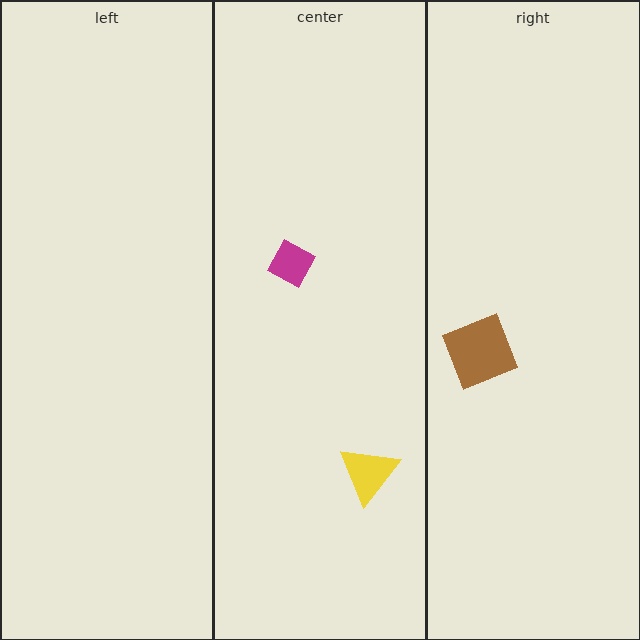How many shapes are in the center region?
2.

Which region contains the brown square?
The right region.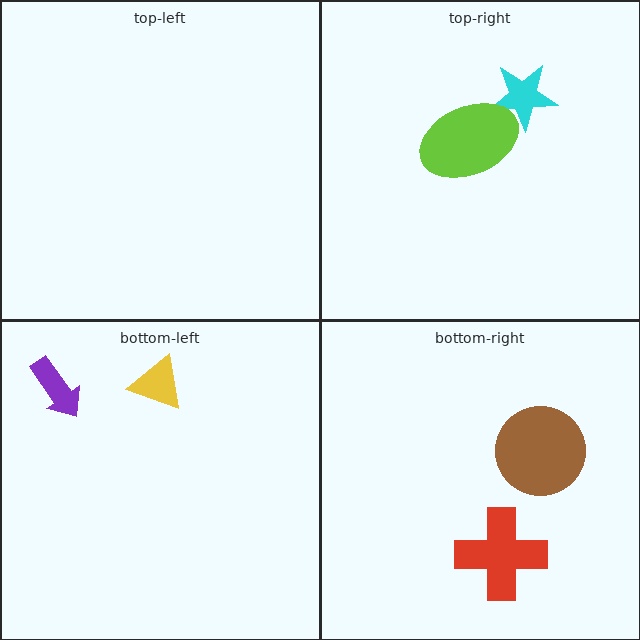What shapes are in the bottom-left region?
The purple arrow, the yellow triangle.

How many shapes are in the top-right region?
2.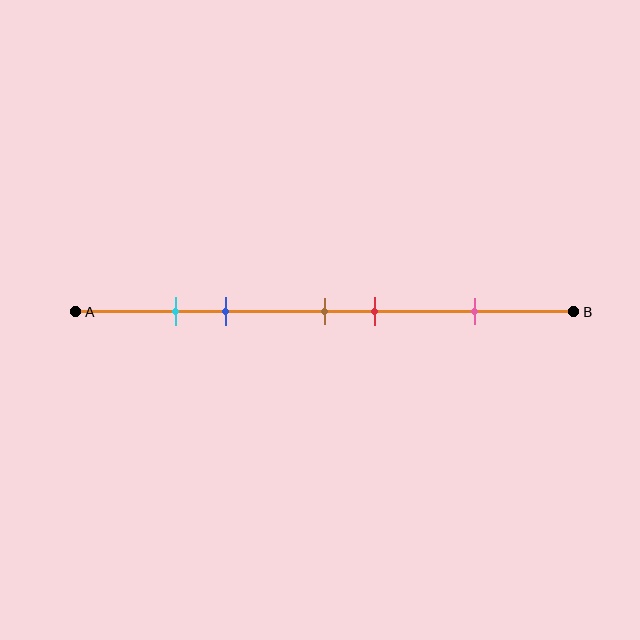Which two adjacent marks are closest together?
The cyan and blue marks are the closest adjacent pair.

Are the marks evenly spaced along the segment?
No, the marks are not evenly spaced.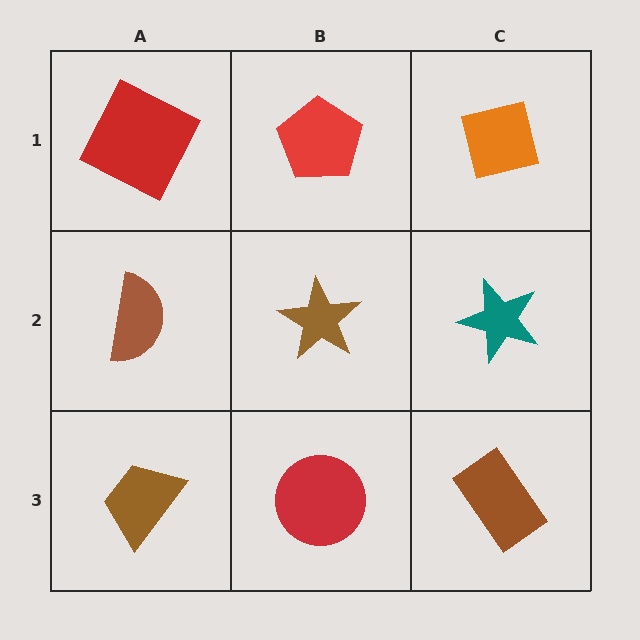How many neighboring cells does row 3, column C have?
2.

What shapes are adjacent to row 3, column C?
A teal star (row 2, column C), a red circle (row 3, column B).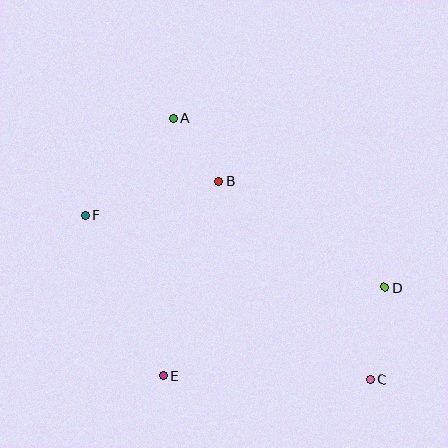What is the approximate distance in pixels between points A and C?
The distance between A and C is approximately 328 pixels.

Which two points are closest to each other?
Points A and B are closest to each other.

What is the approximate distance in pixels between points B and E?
The distance between B and E is approximately 202 pixels.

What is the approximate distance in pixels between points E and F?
The distance between E and F is approximately 179 pixels.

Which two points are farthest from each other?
Points C and F are farthest from each other.